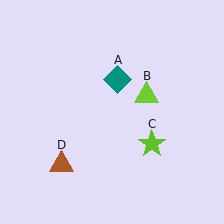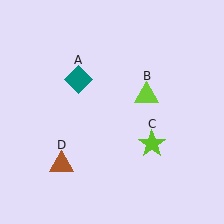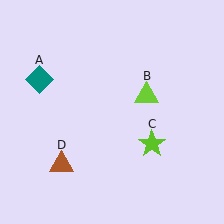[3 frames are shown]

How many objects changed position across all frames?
1 object changed position: teal diamond (object A).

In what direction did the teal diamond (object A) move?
The teal diamond (object A) moved left.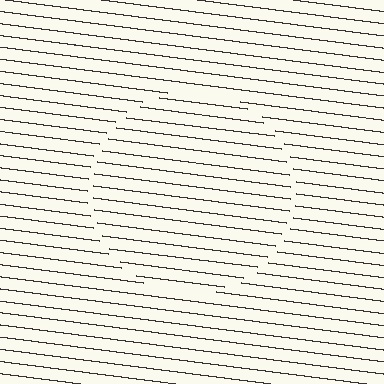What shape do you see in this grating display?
An illusory circle. The interior of the shape contains the same grating, shifted by half a period — the contour is defined by the phase discontinuity where line-ends from the inner and outer gratings abut.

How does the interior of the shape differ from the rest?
The interior of the shape contains the same grating, shifted by half a period — the contour is defined by the phase discontinuity where line-ends from the inner and outer gratings abut.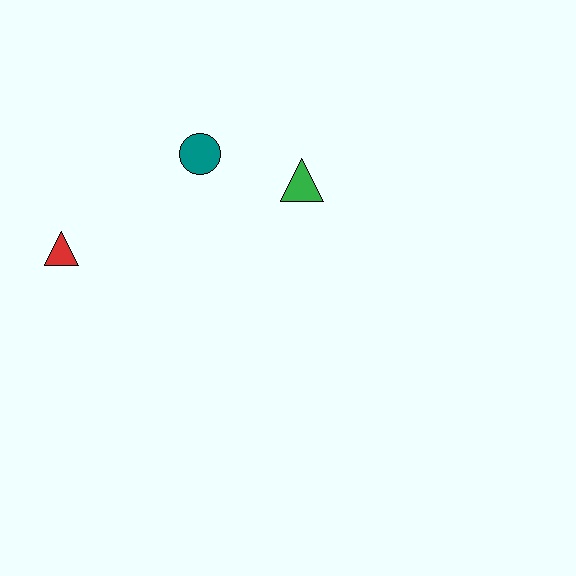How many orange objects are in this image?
There are no orange objects.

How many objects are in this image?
There are 3 objects.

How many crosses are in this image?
There are no crosses.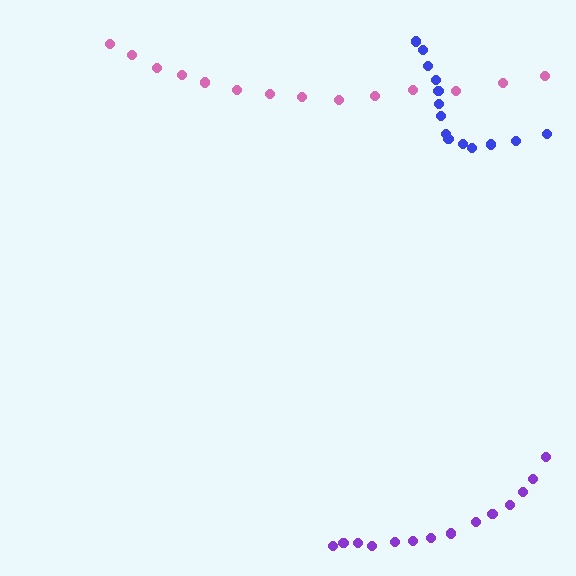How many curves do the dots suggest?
There are 3 distinct paths.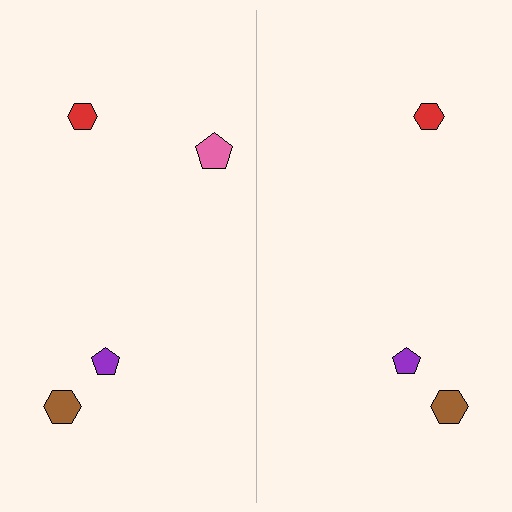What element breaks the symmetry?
A pink pentagon is missing from the right side.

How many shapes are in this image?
There are 7 shapes in this image.